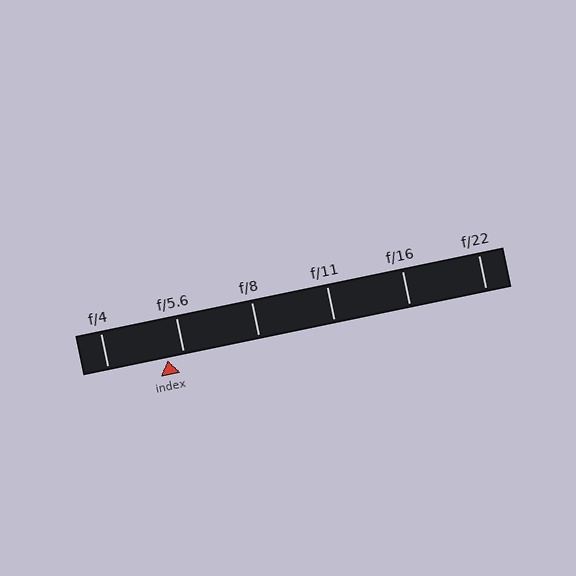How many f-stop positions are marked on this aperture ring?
There are 6 f-stop positions marked.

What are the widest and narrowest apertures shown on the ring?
The widest aperture shown is f/4 and the narrowest is f/22.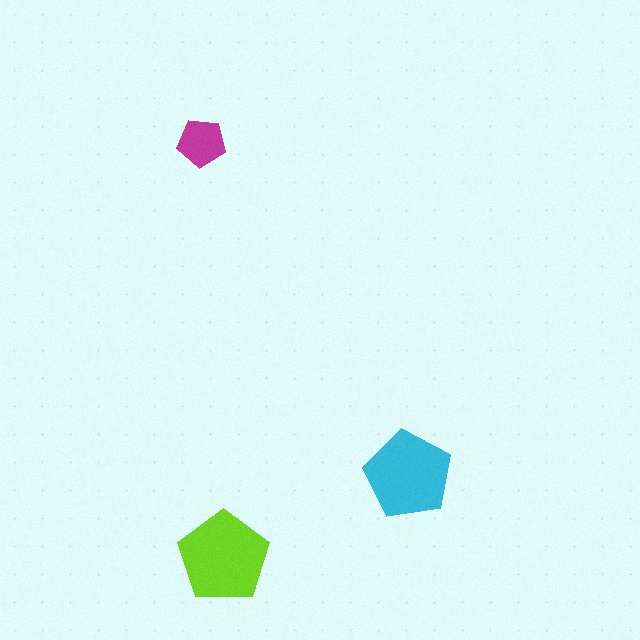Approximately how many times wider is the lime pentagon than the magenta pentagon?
About 2 times wider.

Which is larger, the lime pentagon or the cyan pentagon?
The lime one.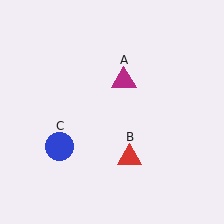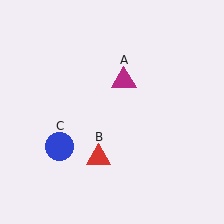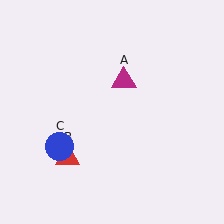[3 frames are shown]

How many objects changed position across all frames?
1 object changed position: red triangle (object B).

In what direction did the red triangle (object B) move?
The red triangle (object B) moved left.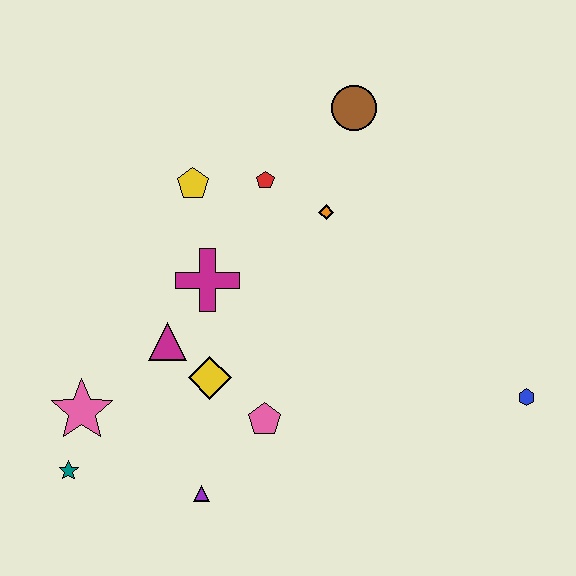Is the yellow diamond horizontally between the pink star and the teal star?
No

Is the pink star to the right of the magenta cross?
No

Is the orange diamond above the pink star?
Yes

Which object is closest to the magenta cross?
The magenta triangle is closest to the magenta cross.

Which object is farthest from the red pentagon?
The teal star is farthest from the red pentagon.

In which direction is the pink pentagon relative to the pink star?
The pink pentagon is to the right of the pink star.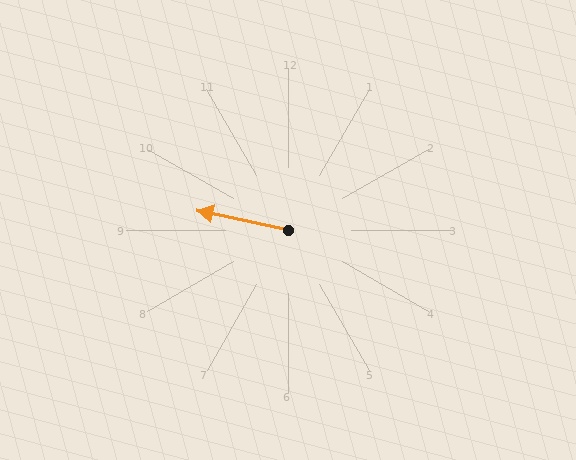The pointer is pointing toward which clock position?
Roughly 9 o'clock.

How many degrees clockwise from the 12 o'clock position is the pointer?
Approximately 282 degrees.